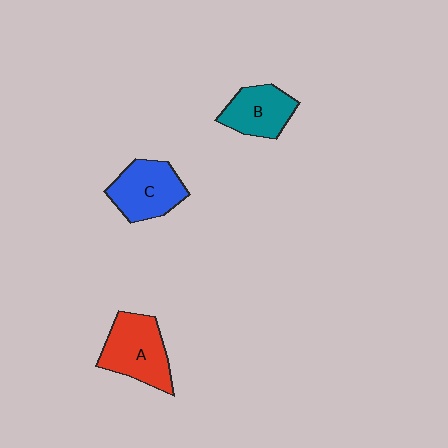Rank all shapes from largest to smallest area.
From largest to smallest: A (red), C (blue), B (teal).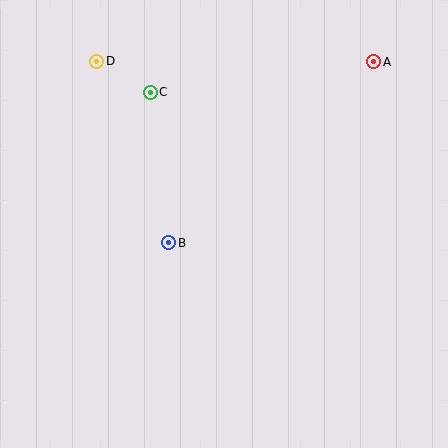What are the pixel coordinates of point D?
Point D is at (97, 61).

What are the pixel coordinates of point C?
Point C is at (150, 93).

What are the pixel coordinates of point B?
Point B is at (169, 243).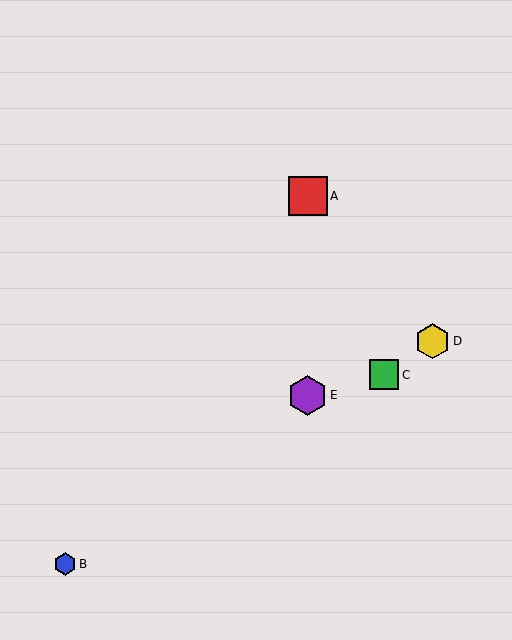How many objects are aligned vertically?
2 objects (A, E) are aligned vertically.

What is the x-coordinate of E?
Object E is at x≈308.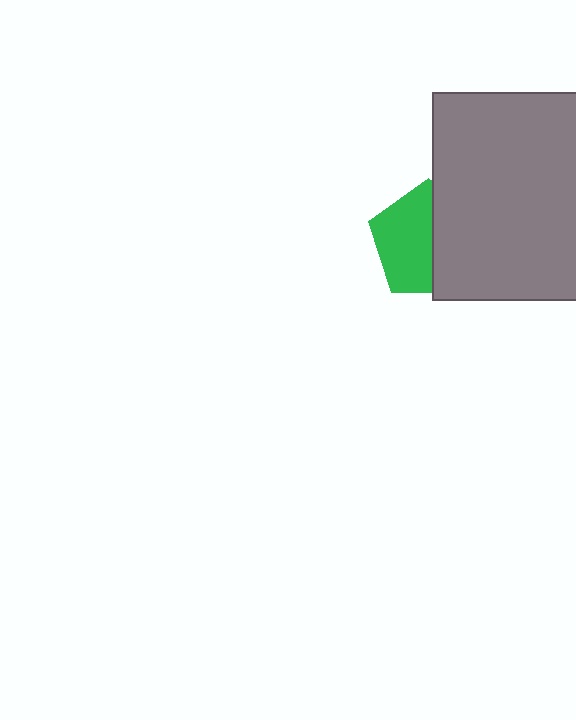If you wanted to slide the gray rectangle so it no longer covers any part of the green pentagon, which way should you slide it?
Slide it right — that is the most direct way to separate the two shapes.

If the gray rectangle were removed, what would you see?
You would see the complete green pentagon.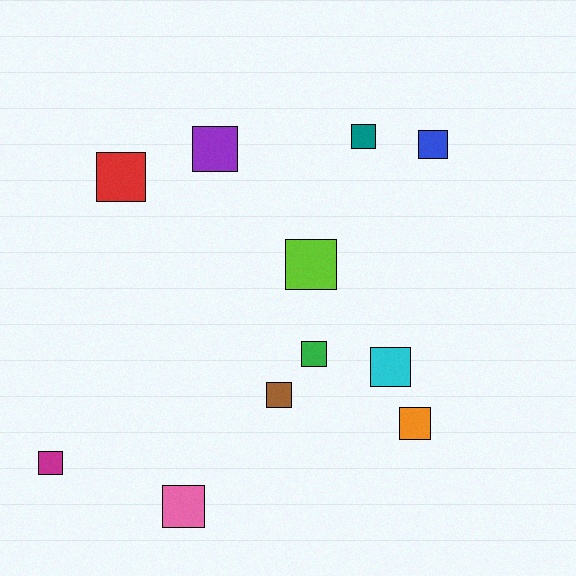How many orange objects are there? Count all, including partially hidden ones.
There is 1 orange object.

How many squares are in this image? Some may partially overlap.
There are 11 squares.